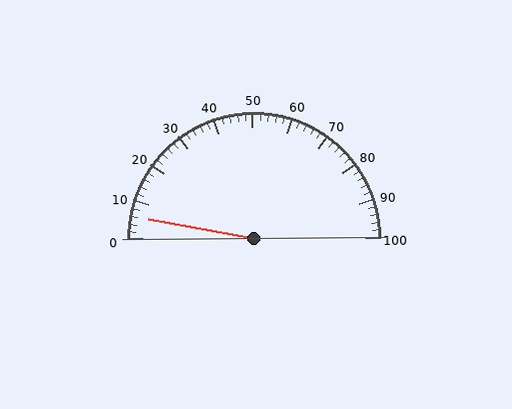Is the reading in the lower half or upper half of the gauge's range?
The reading is in the lower half of the range (0 to 100).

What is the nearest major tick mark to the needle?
The nearest major tick mark is 10.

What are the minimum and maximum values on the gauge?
The gauge ranges from 0 to 100.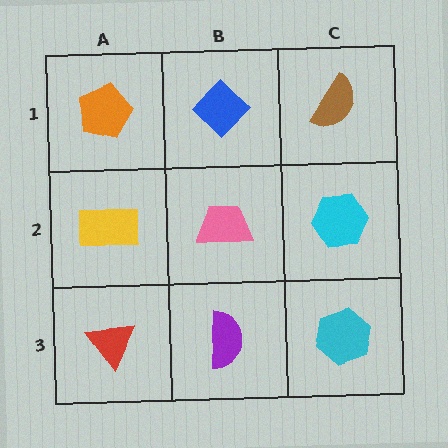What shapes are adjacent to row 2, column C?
A brown semicircle (row 1, column C), a cyan hexagon (row 3, column C), a pink trapezoid (row 2, column B).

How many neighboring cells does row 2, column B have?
4.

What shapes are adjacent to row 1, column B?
A pink trapezoid (row 2, column B), an orange pentagon (row 1, column A), a brown semicircle (row 1, column C).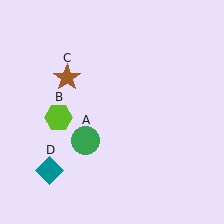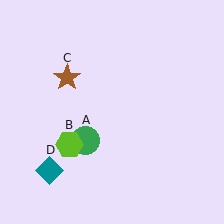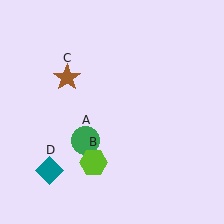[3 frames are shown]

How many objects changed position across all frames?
1 object changed position: lime hexagon (object B).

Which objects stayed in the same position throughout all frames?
Green circle (object A) and brown star (object C) and teal diamond (object D) remained stationary.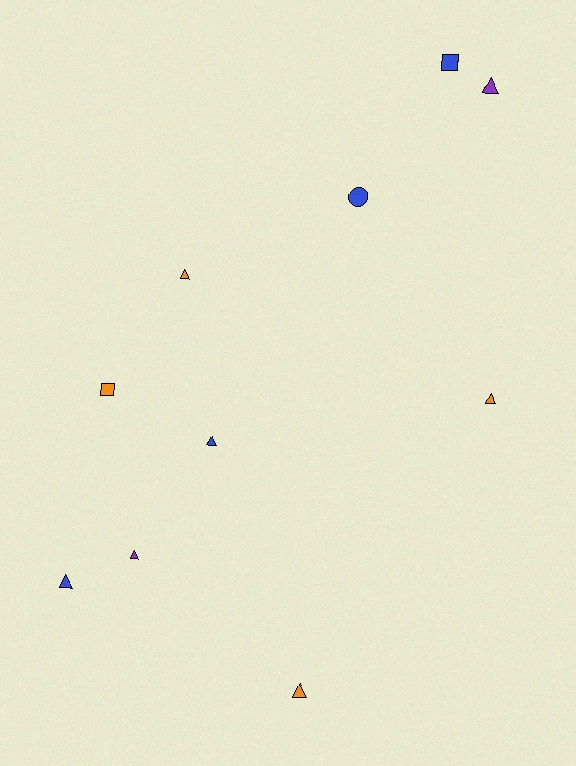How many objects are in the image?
There are 10 objects.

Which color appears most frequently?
Orange, with 4 objects.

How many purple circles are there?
There are no purple circles.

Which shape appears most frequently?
Triangle, with 7 objects.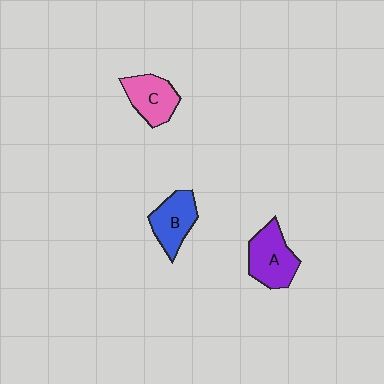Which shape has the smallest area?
Shape C (pink).